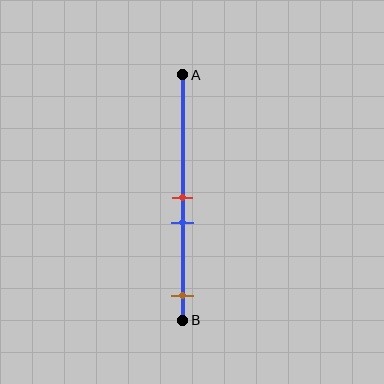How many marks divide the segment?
There are 3 marks dividing the segment.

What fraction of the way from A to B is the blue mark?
The blue mark is approximately 60% (0.6) of the way from A to B.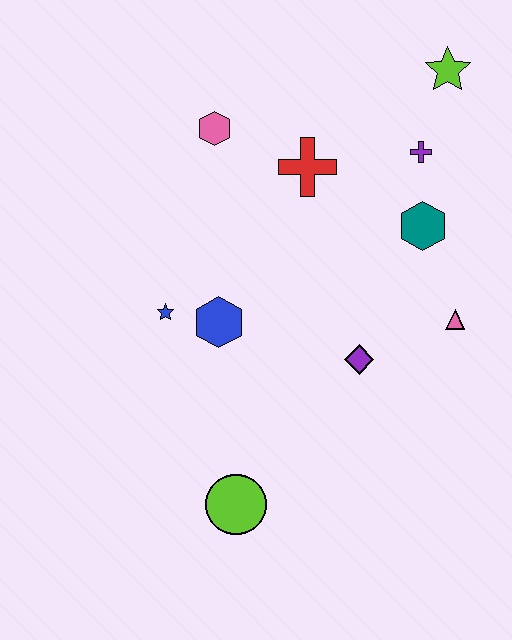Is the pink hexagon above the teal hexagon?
Yes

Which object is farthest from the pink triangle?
The pink hexagon is farthest from the pink triangle.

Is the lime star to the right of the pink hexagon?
Yes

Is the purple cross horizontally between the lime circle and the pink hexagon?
No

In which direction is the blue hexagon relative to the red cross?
The blue hexagon is below the red cross.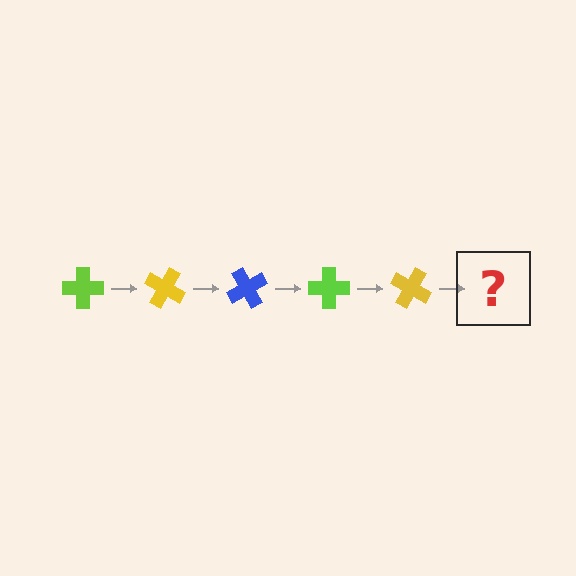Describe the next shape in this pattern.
It should be a blue cross, rotated 150 degrees from the start.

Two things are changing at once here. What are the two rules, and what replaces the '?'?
The two rules are that it rotates 30 degrees each step and the color cycles through lime, yellow, and blue. The '?' should be a blue cross, rotated 150 degrees from the start.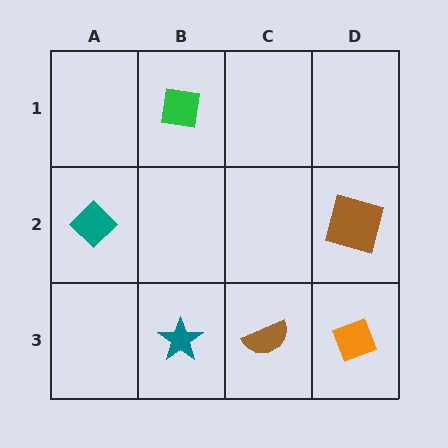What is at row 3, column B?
A teal star.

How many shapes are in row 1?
1 shape.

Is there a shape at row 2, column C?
No, that cell is empty.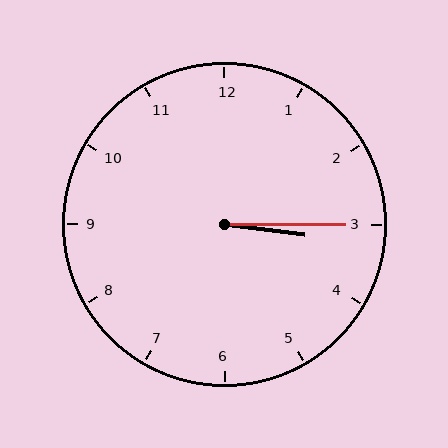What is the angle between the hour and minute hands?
Approximately 8 degrees.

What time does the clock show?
3:15.